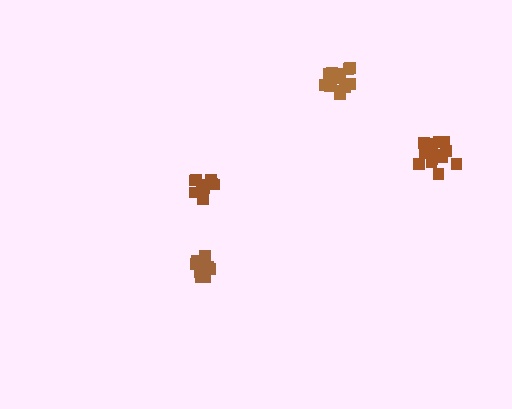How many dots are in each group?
Group 1: 15 dots, Group 2: 9 dots, Group 3: 10 dots, Group 4: 15 dots (49 total).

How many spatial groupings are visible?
There are 4 spatial groupings.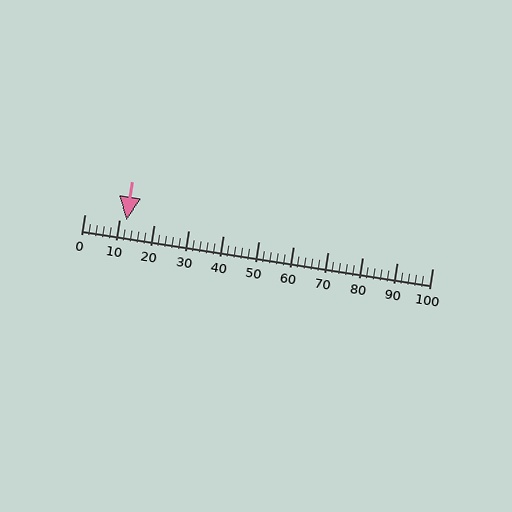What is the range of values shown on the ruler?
The ruler shows values from 0 to 100.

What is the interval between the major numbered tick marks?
The major tick marks are spaced 10 units apart.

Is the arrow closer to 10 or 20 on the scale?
The arrow is closer to 10.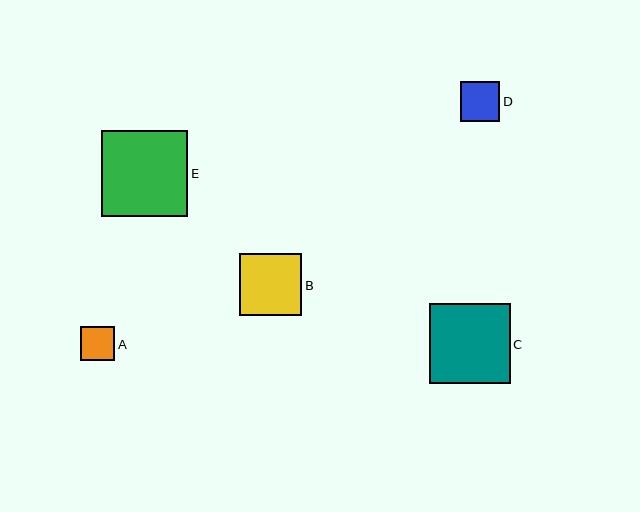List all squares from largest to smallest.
From largest to smallest: E, C, B, D, A.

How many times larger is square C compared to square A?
Square C is approximately 2.3 times the size of square A.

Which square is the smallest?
Square A is the smallest with a size of approximately 35 pixels.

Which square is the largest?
Square E is the largest with a size of approximately 87 pixels.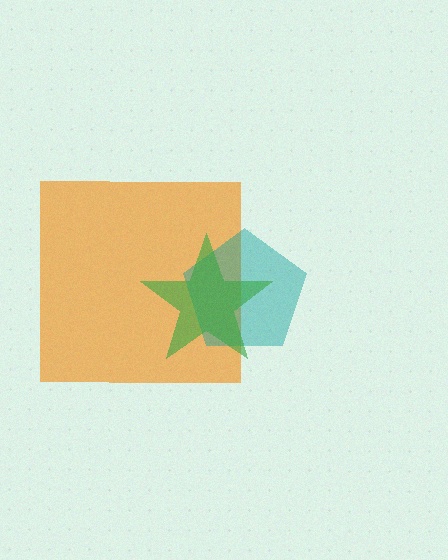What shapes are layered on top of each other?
The layered shapes are: an orange square, a teal pentagon, a green star.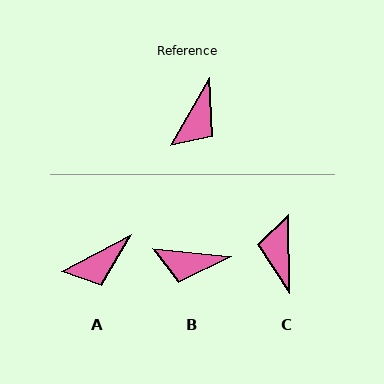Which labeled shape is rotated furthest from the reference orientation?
C, about 149 degrees away.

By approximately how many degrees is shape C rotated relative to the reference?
Approximately 149 degrees clockwise.